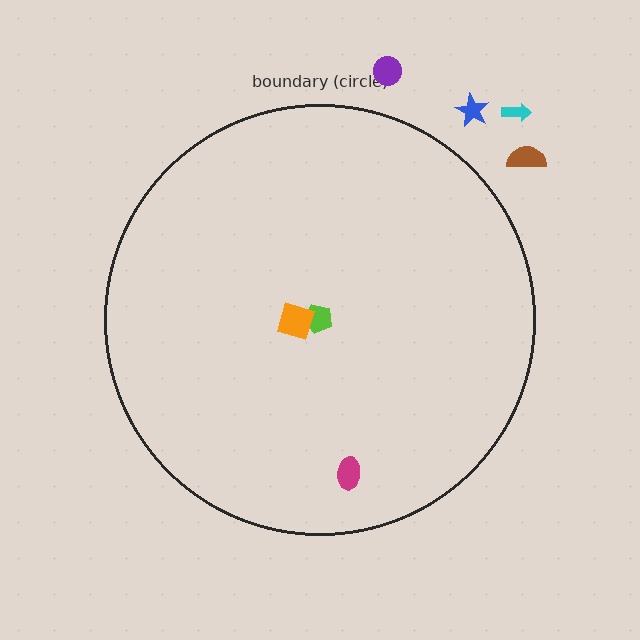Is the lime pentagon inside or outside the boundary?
Inside.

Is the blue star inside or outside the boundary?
Outside.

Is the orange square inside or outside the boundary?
Inside.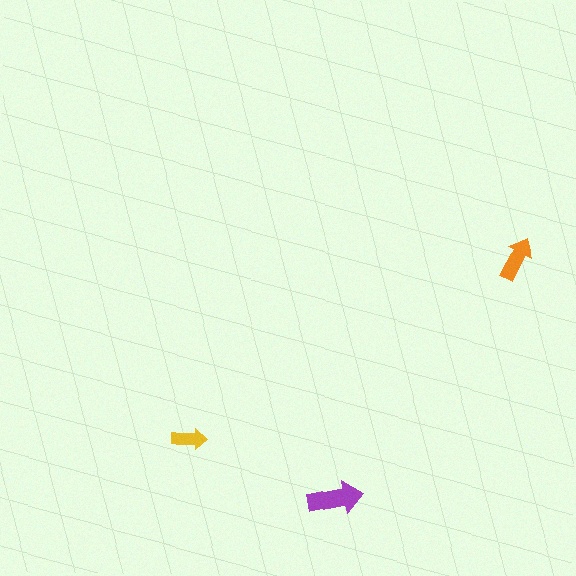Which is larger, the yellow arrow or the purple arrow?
The purple one.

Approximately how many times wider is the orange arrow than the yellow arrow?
About 1.5 times wider.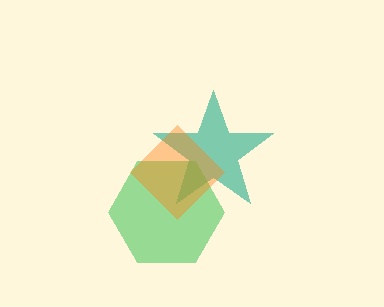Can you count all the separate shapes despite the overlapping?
Yes, there are 3 separate shapes.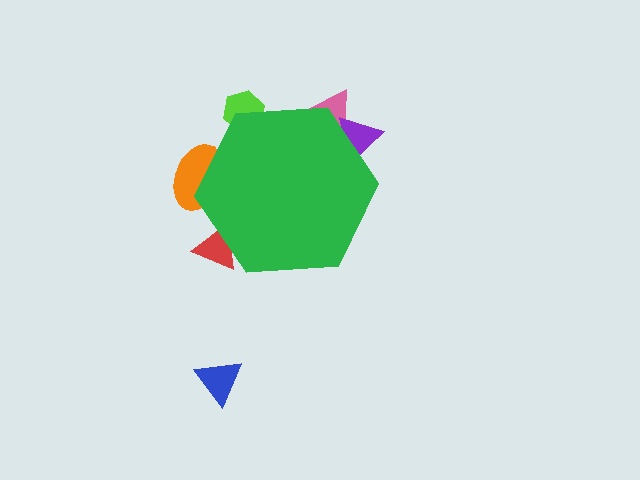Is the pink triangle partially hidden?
Yes, the pink triangle is partially hidden behind the green hexagon.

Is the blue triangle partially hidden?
No, the blue triangle is fully visible.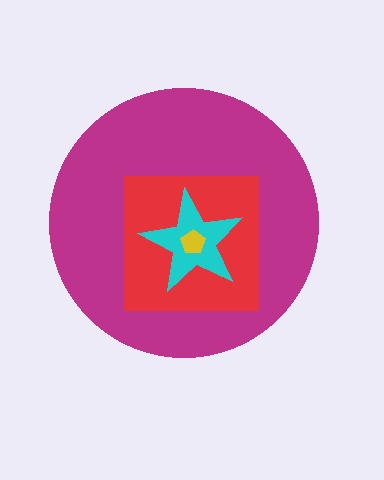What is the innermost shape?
The yellow pentagon.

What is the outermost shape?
The magenta circle.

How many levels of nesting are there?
4.